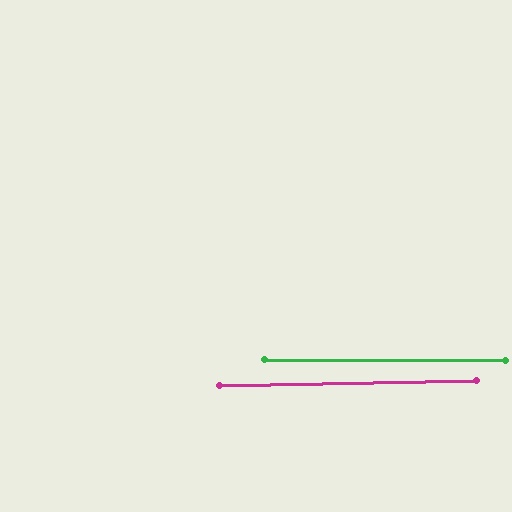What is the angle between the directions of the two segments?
Approximately 1 degree.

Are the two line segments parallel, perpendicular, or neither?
Parallel — their directions differ by only 1.4°.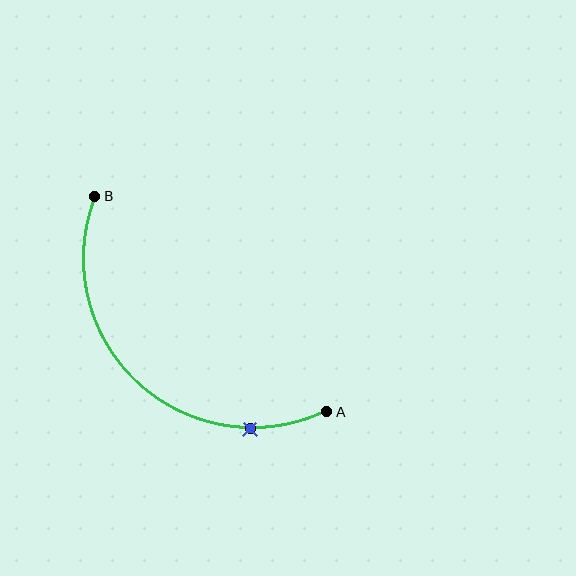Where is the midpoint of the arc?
The arc midpoint is the point on the curve farthest from the straight line joining A and B. It sits below and to the left of that line.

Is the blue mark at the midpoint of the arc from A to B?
No. The blue mark lies on the arc but is closer to endpoint A. The arc midpoint would be at the point on the curve equidistant along the arc from both A and B.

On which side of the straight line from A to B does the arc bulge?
The arc bulges below and to the left of the straight line connecting A and B.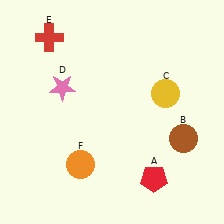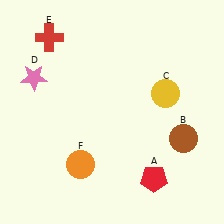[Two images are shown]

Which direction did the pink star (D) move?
The pink star (D) moved left.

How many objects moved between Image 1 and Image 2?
1 object moved between the two images.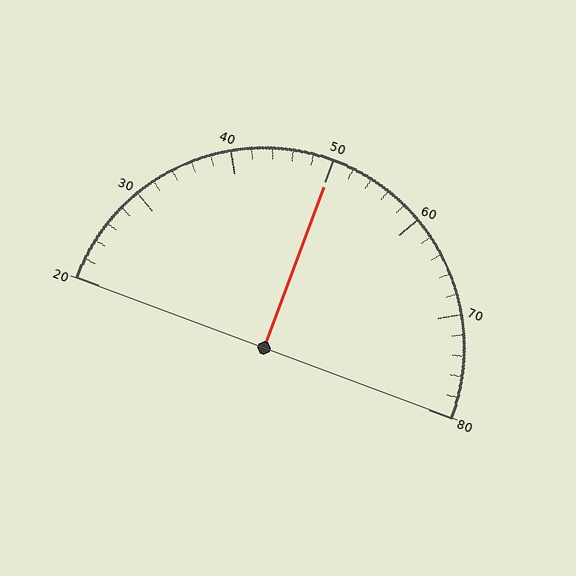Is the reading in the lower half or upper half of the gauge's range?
The reading is in the upper half of the range (20 to 80).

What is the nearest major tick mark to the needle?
The nearest major tick mark is 50.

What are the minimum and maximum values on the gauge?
The gauge ranges from 20 to 80.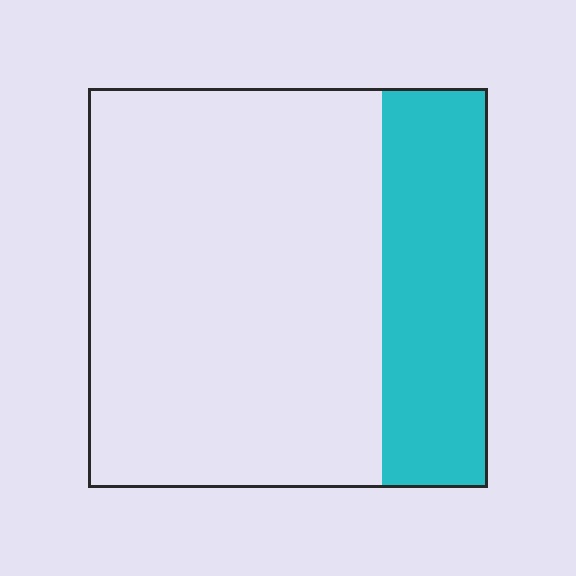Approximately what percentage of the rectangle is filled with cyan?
Approximately 25%.